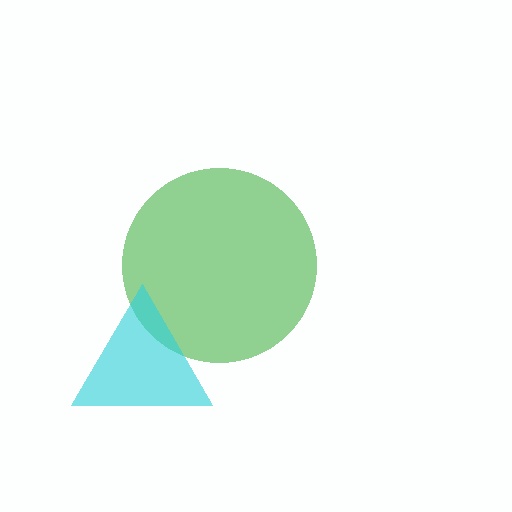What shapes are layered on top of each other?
The layered shapes are: a green circle, a cyan triangle.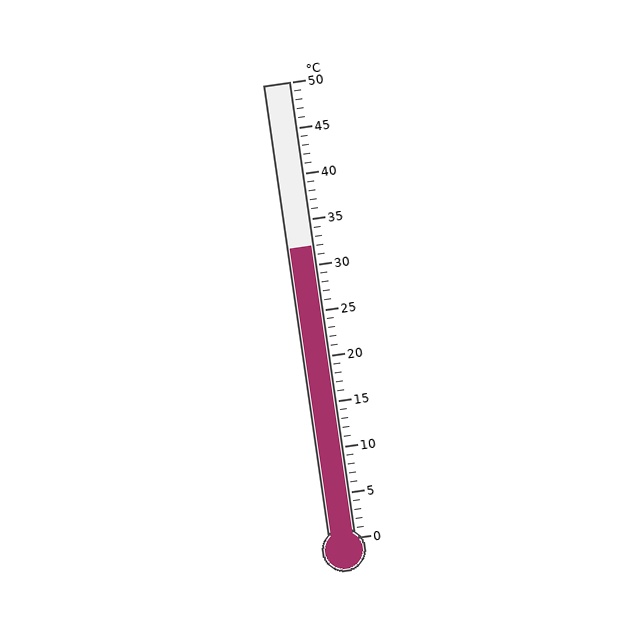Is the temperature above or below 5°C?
The temperature is above 5°C.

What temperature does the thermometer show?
The thermometer shows approximately 32°C.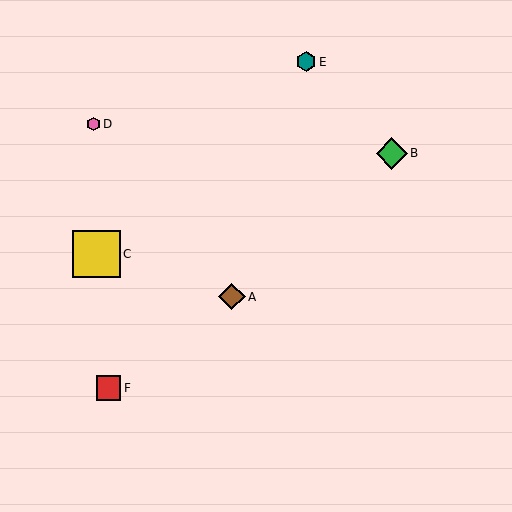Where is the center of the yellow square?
The center of the yellow square is at (97, 254).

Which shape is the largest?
The yellow square (labeled C) is the largest.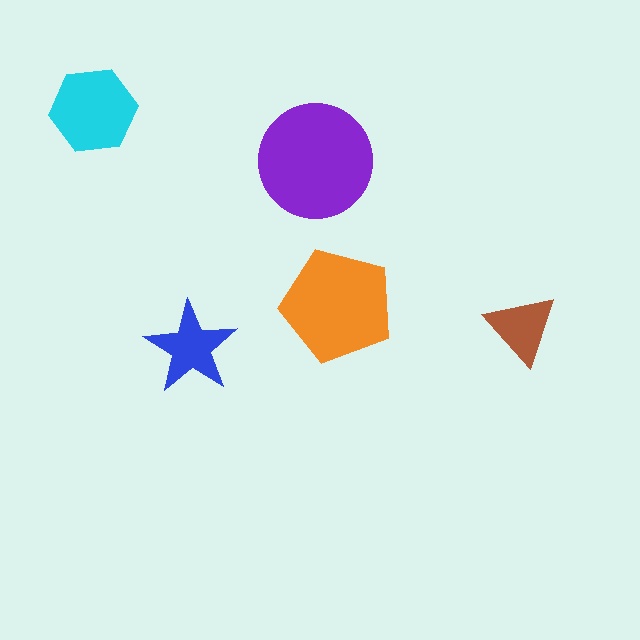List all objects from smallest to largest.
The brown triangle, the blue star, the cyan hexagon, the orange pentagon, the purple circle.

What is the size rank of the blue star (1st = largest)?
4th.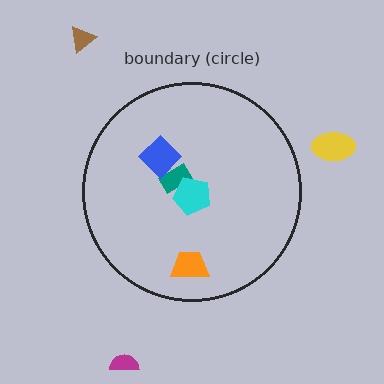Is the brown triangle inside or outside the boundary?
Outside.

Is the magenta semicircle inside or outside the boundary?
Outside.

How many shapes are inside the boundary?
4 inside, 3 outside.